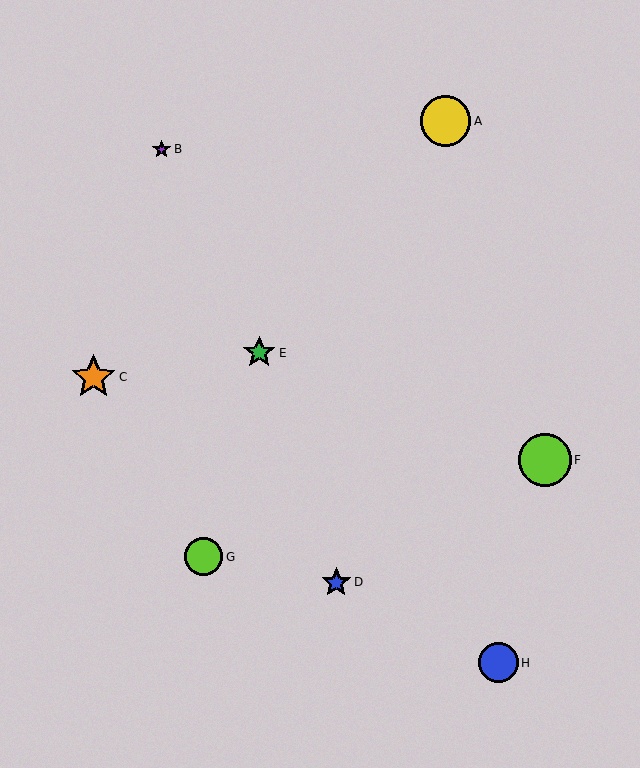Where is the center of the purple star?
The center of the purple star is at (162, 149).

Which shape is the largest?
The lime circle (labeled F) is the largest.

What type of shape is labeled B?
Shape B is a purple star.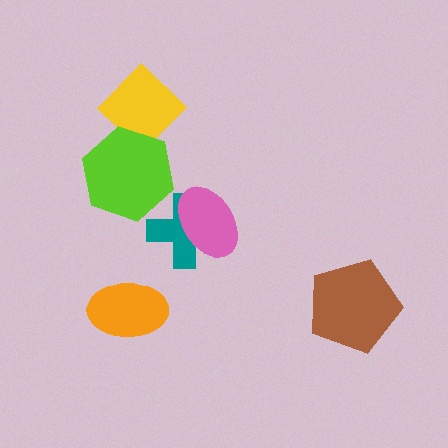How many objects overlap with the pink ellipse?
1 object overlaps with the pink ellipse.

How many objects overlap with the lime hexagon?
1 object overlaps with the lime hexagon.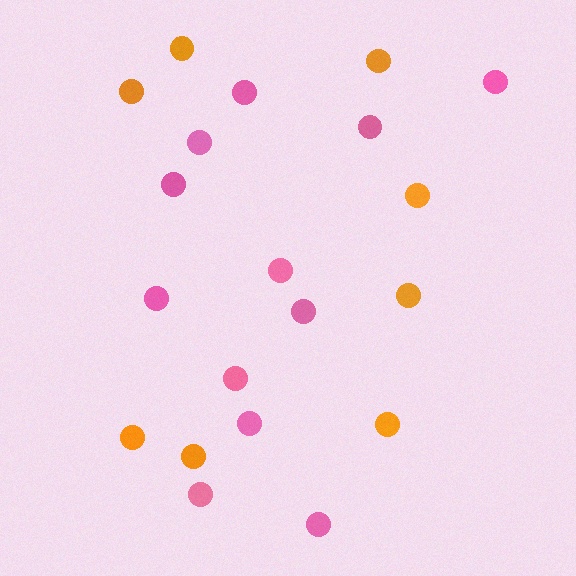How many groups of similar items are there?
There are 2 groups: one group of orange circles (8) and one group of pink circles (12).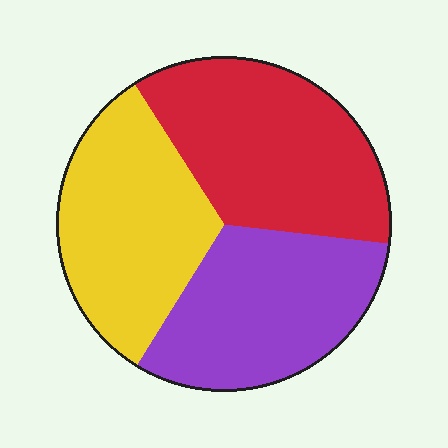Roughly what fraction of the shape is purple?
Purple takes up about one third (1/3) of the shape.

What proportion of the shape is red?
Red covers 36% of the shape.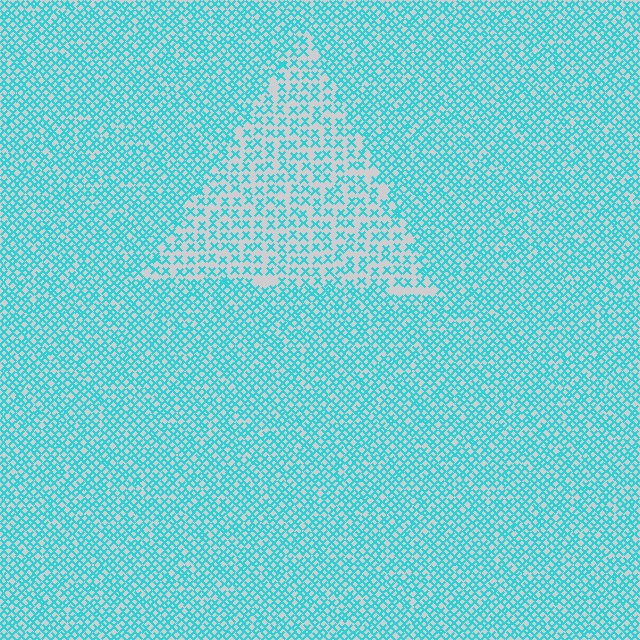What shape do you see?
I see a triangle.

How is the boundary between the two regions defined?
The boundary is defined by a change in element density (approximately 1.9x ratio). All elements are the same color, size, and shape.